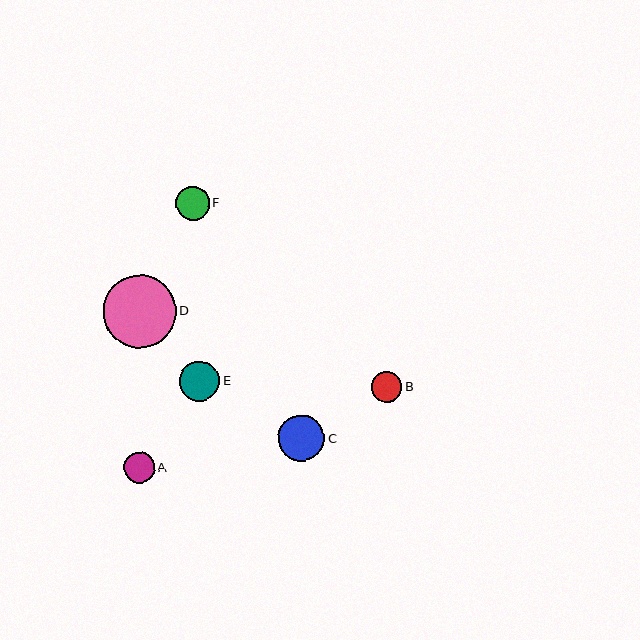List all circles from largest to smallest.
From largest to smallest: D, C, E, F, A, B.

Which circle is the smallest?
Circle B is the smallest with a size of approximately 30 pixels.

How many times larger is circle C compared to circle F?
Circle C is approximately 1.4 times the size of circle F.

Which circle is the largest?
Circle D is the largest with a size of approximately 73 pixels.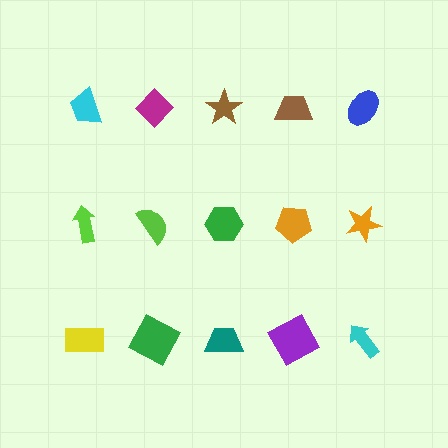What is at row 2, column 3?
A green hexagon.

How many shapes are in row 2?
5 shapes.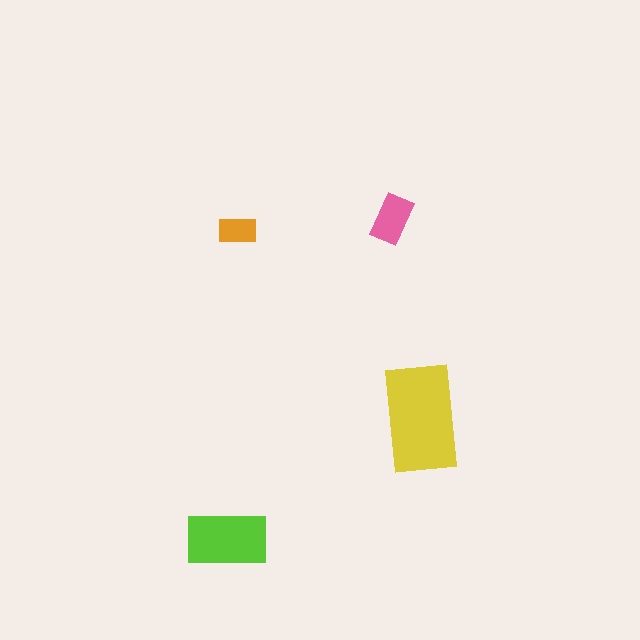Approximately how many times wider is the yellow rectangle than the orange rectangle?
About 3 times wider.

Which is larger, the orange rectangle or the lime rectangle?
The lime one.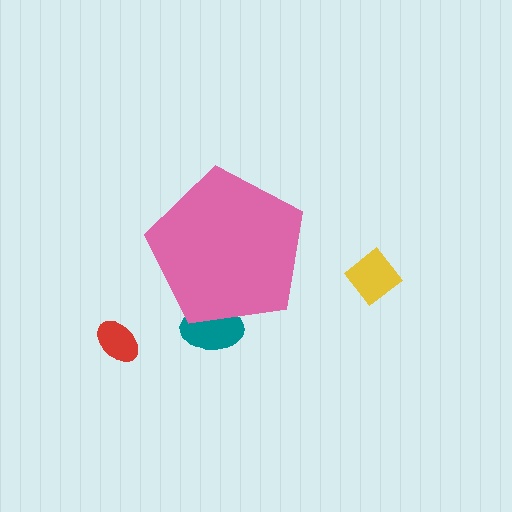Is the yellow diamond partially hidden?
No, the yellow diamond is fully visible.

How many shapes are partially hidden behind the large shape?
1 shape is partially hidden.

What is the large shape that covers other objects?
A pink pentagon.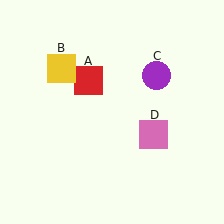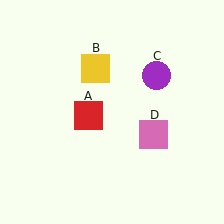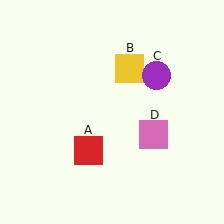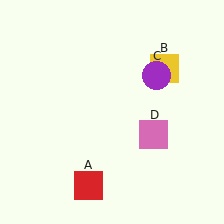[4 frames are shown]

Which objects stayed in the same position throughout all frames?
Purple circle (object C) and pink square (object D) remained stationary.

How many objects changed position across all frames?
2 objects changed position: red square (object A), yellow square (object B).